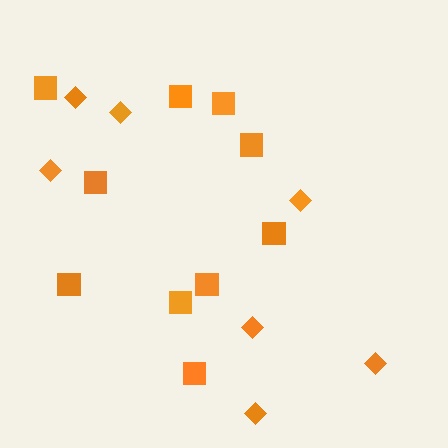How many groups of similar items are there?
There are 2 groups: one group of squares (10) and one group of diamonds (7).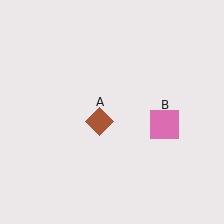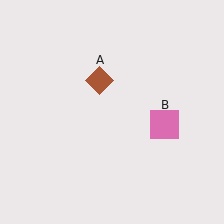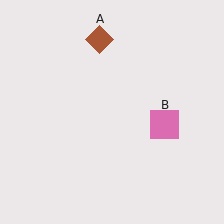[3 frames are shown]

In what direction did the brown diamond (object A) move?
The brown diamond (object A) moved up.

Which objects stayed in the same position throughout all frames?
Pink square (object B) remained stationary.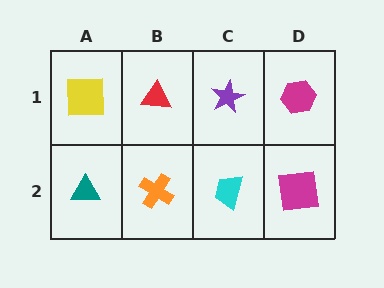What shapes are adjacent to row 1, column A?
A teal triangle (row 2, column A), a red triangle (row 1, column B).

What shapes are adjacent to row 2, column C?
A purple star (row 1, column C), an orange cross (row 2, column B), a magenta square (row 2, column D).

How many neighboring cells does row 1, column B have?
3.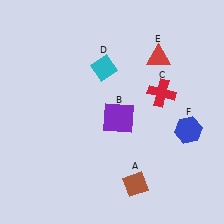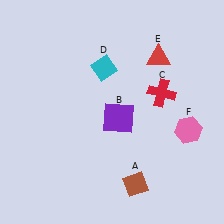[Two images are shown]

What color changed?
The hexagon (F) changed from blue in Image 1 to pink in Image 2.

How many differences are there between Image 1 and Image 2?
There is 1 difference between the two images.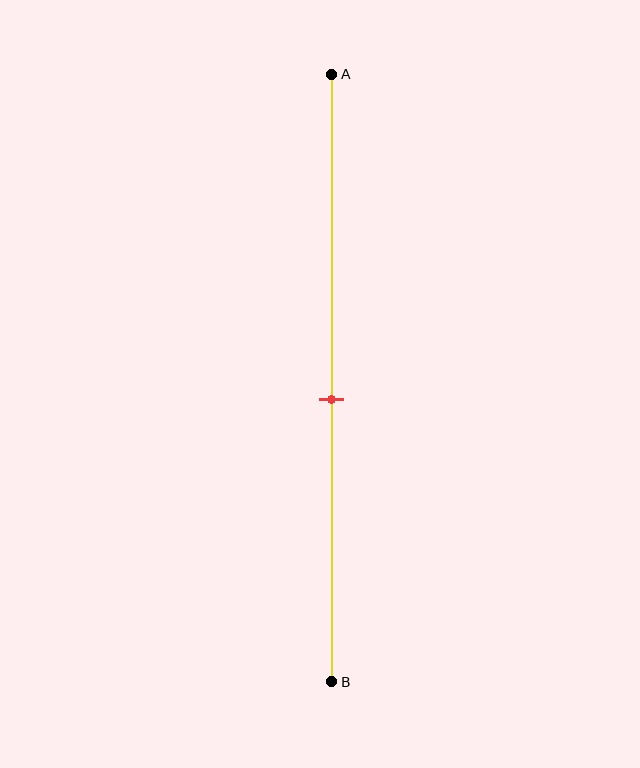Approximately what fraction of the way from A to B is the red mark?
The red mark is approximately 55% of the way from A to B.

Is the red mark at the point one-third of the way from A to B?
No, the mark is at about 55% from A, not at the 33% one-third point.